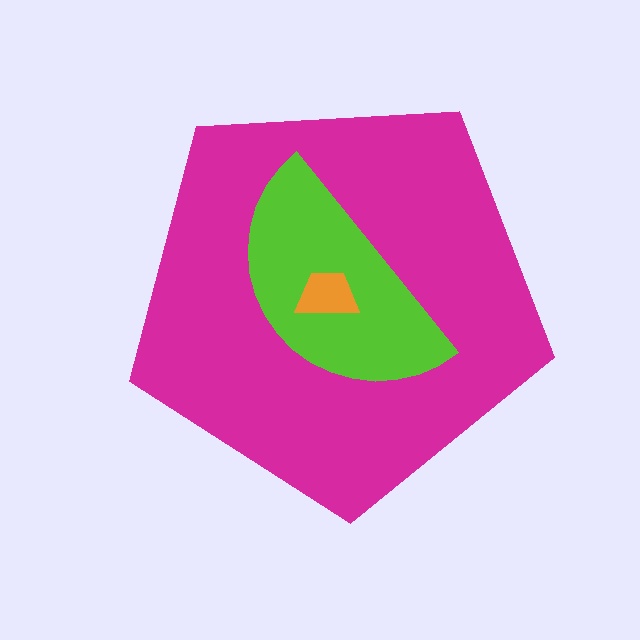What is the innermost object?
The orange trapezoid.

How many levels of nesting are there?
3.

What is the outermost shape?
The magenta pentagon.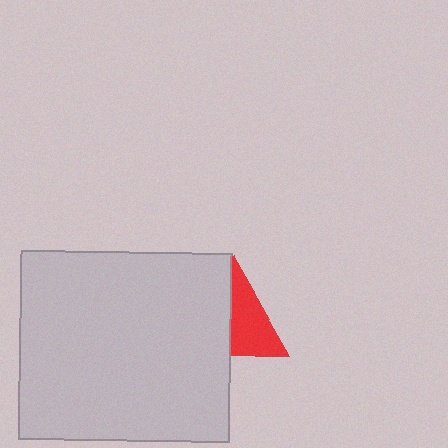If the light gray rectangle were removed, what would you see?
You would see the complete red triangle.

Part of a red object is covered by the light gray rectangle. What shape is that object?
It is a triangle.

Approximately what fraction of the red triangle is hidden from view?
Roughly 48% of the red triangle is hidden behind the light gray rectangle.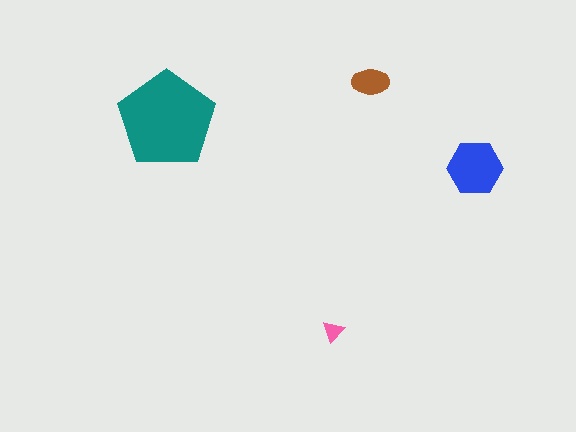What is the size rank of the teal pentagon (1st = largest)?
1st.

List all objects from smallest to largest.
The pink triangle, the brown ellipse, the blue hexagon, the teal pentagon.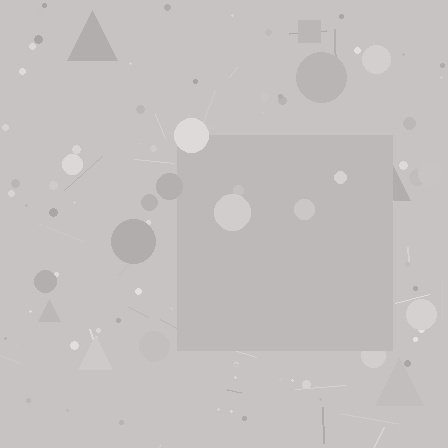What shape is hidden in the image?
A square is hidden in the image.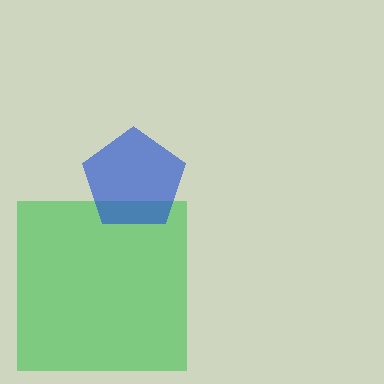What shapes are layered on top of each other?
The layered shapes are: a green square, a blue pentagon.